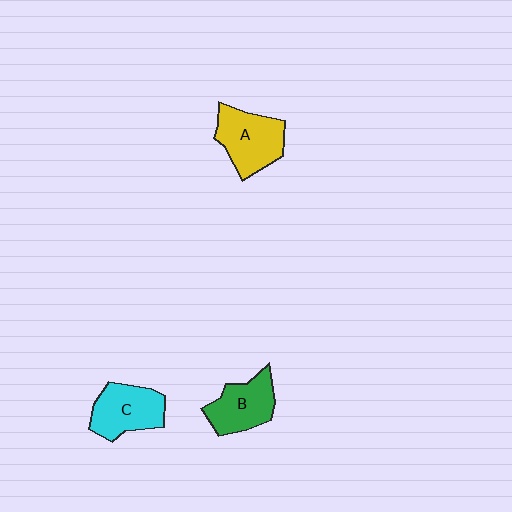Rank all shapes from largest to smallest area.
From largest to smallest: A (yellow), C (cyan), B (green).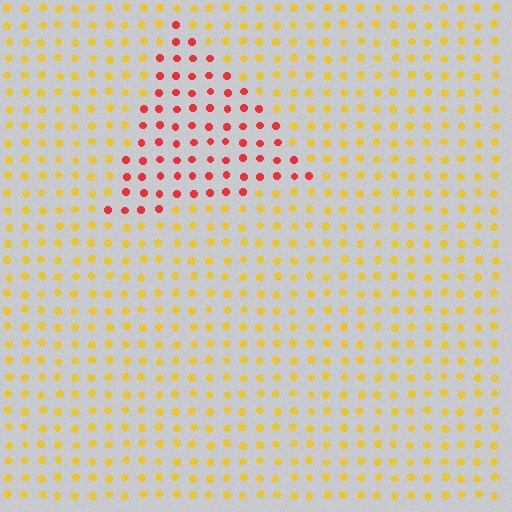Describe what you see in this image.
The image is filled with small yellow elements in a uniform arrangement. A triangle-shaped region is visible where the elements are tinted to a slightly different hue, forming a subtle color boundary.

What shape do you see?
I see a triangle.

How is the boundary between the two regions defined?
The boundary is defined purely by a slight shift in hue (about 51 degrees). Spacing, size, and orientation are identical on both sides.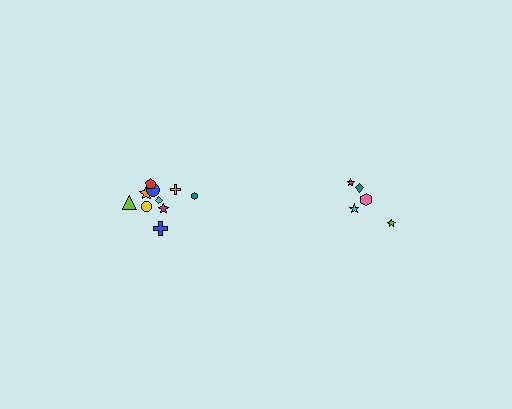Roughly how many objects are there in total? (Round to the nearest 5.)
Roughly 15 objects in total.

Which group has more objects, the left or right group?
The left group.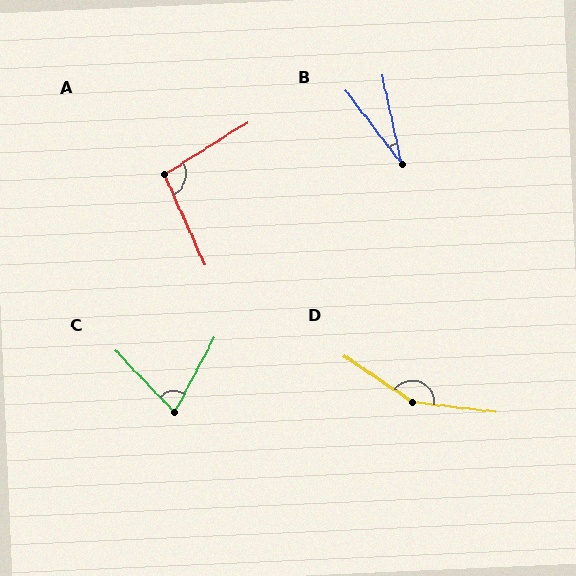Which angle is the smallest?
B, at approximately 25 degrees.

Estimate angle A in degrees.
Approximately 97 degrees.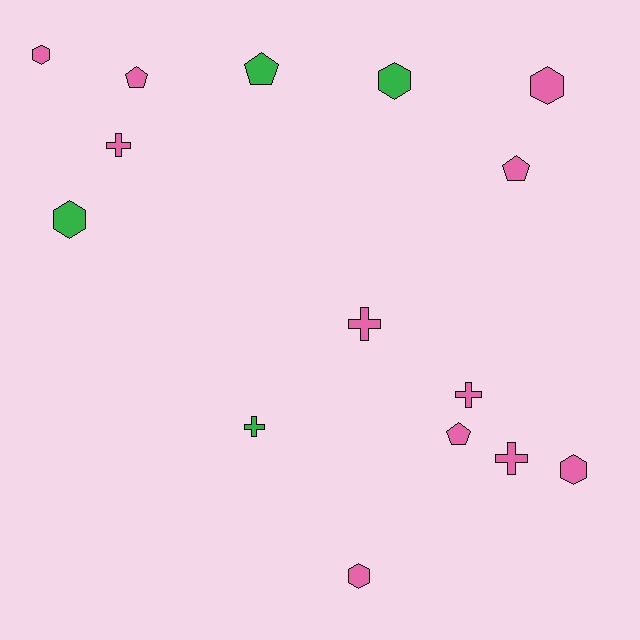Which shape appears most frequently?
Hexagon, with 6 objects.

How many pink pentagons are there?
There are 3 pink pentagons.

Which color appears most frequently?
Pink, with 11 objects.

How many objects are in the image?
There are 15 objects.